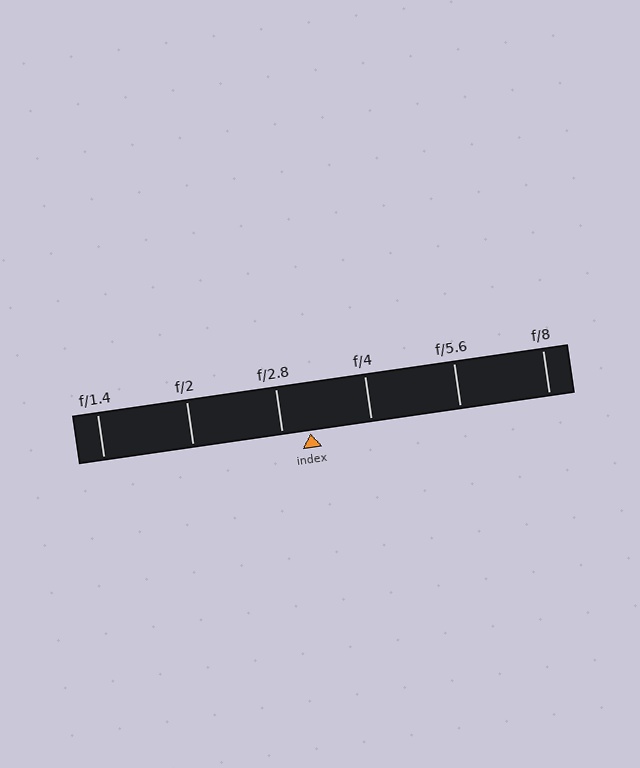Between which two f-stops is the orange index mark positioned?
The index mark is between f/2.8 and f/4.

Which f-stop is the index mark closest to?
The index mark is closest to f/2.8.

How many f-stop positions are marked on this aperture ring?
There are 6 f-stop positions marked.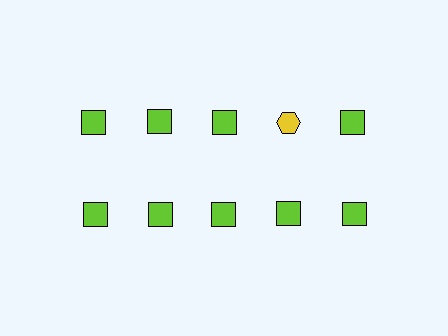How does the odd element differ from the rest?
It differs in both color (yellow instead of lime) and shape (hexagon instead of square).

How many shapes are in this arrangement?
There are 10 shapes arranged in a grid pattern.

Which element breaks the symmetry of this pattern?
The yellow hexagon in the top row, second from right column breaks the symmetry. All other shapes are lime squares.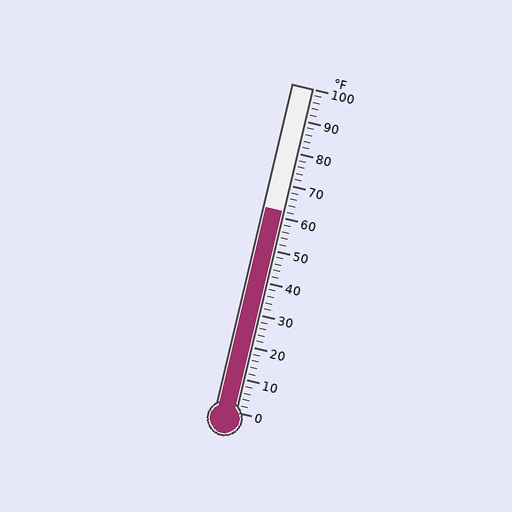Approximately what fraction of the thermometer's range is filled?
The thermometer is filled to approximately 60% of its range.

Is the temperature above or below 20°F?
The temperature is above 20°F.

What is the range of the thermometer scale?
The thermometer scale ranges from 0°F to 100°F.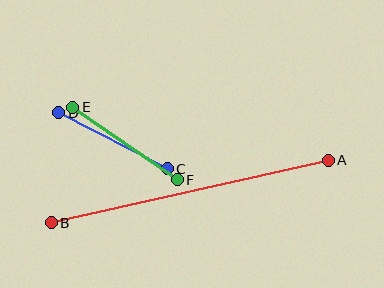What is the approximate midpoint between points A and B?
The midpoint is at approximately (190, 191) pixels.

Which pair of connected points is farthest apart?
Points A and B are farthest apart.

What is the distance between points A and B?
The distance is approximately 284 pixels.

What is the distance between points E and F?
The distance is approximately 127 pixels.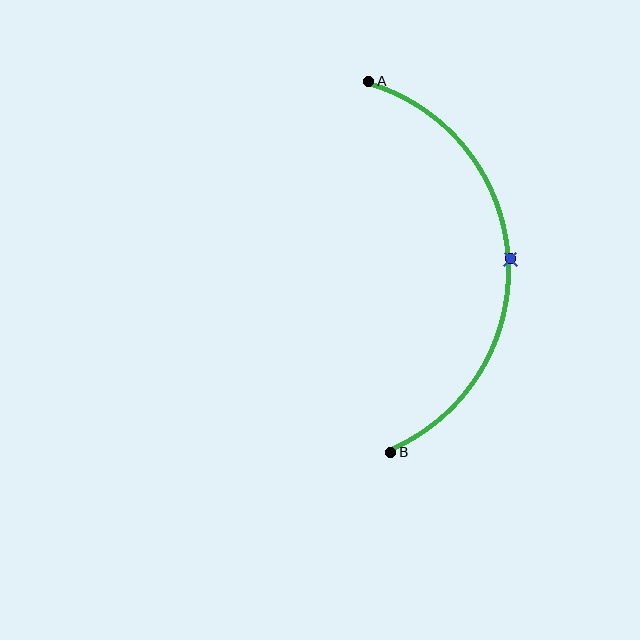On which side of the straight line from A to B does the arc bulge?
The arc bulges to the right of the straight line connecting A and B.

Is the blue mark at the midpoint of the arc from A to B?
Yes. The blue mark lies on the arc at equal arc-length from both A and B — it is the arc midpoint.